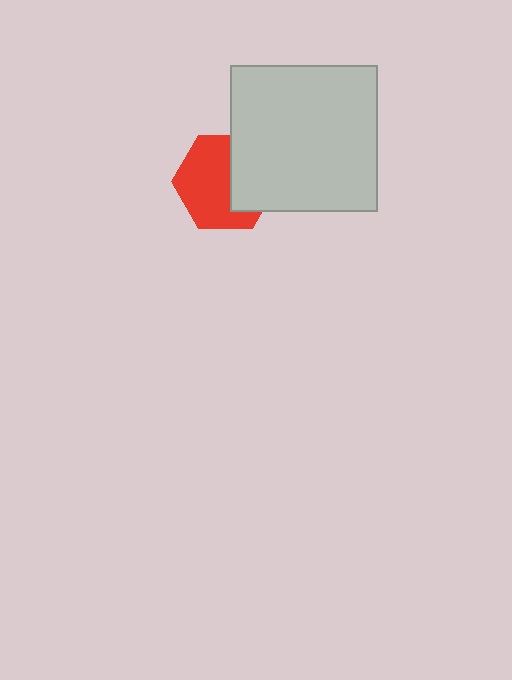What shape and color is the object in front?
The object in front is a light gray square.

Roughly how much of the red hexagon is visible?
About half of it is visible (roughly 61%).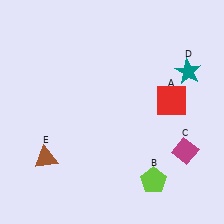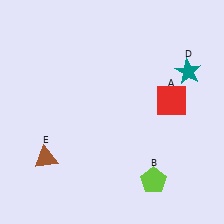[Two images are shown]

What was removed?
The magenta diamond (C) was removed in Image 2.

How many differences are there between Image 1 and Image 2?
There is 1 difference between the two images.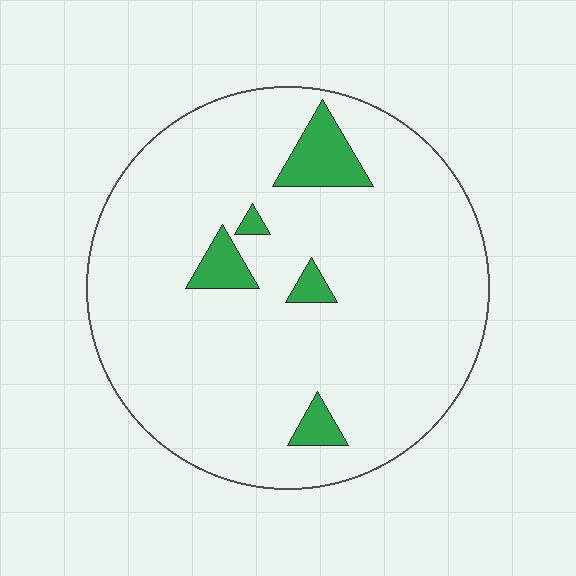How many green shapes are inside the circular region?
5.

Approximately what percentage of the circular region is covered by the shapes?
Approximately 10%.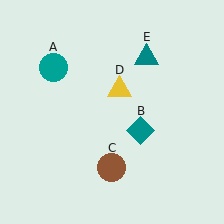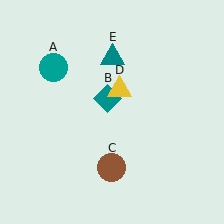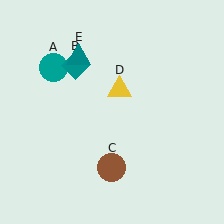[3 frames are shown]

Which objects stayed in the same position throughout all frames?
Teal circle (object A) and brown circle (object C) and yellow triangle (object D) remained stationary.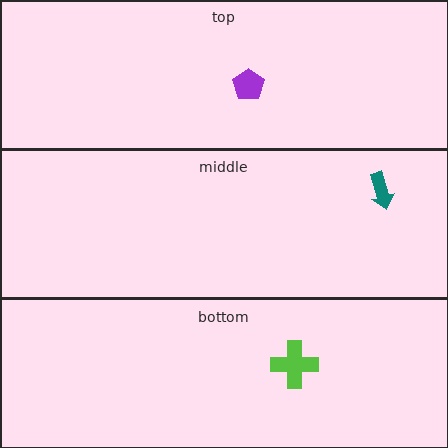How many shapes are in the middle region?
1.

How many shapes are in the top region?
1.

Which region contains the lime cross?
The bottom region.